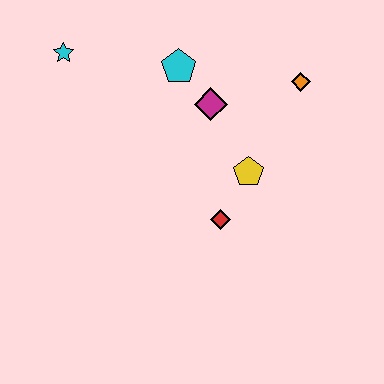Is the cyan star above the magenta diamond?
Yes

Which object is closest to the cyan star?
The cyan pentagon is closest to the cyan star.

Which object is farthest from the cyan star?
The orange diamond is farthest from the cyan star.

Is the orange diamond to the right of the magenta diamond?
Yes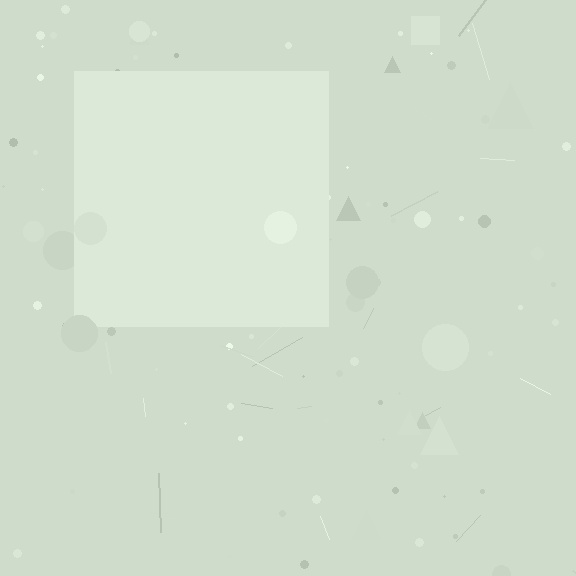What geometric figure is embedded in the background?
A square is embedded in the background.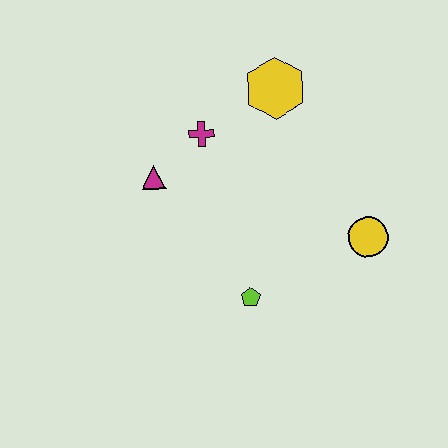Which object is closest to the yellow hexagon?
The magenta cross is closest to the yellow hexagon.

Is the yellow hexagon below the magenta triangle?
No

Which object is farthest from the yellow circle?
The magenta triangle is farthest from the yellow circle.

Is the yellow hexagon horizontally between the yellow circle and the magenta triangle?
Yes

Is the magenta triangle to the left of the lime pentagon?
Yes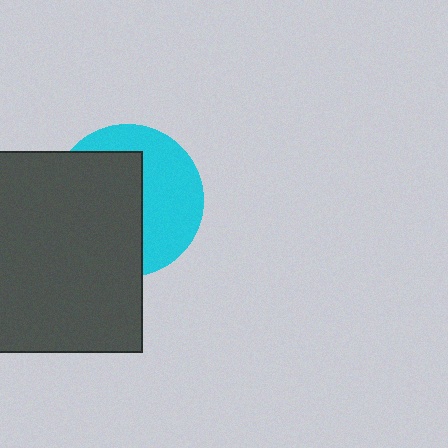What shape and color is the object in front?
The object in front is a dark gray square.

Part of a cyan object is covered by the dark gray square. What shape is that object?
It is a circle.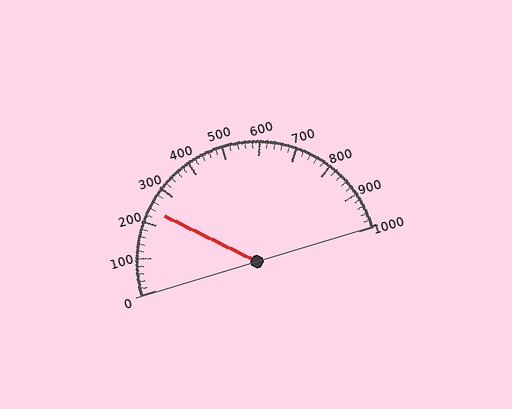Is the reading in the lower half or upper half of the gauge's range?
The reading is in the lower half of the range (0 to 1000).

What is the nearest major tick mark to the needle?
The nearest major tick mark is 200.